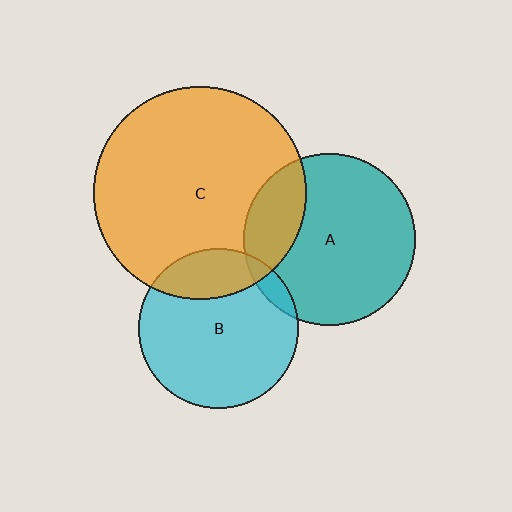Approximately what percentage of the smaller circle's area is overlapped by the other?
Approximately 5%.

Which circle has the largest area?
Circle C (orange).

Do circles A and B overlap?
Yes.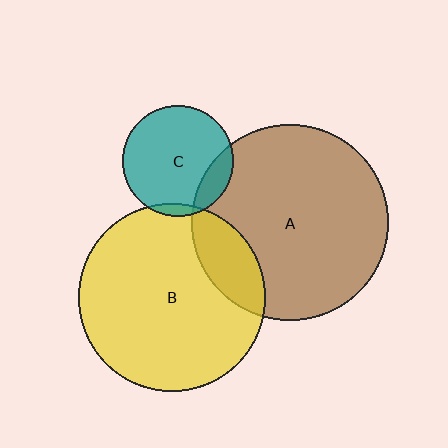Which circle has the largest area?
Circle A (brown).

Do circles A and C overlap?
Yes.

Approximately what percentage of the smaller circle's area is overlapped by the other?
Approximately 15%.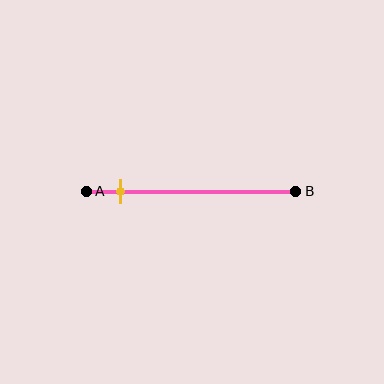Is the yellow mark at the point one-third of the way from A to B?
No, the mark is at about 15% from A, not at the 33% one-third point.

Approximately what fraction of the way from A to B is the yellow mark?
The yellow mark is approximately 15% of the way from A to B.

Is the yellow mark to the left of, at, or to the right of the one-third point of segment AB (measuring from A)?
The yellow mark is to the left of the one-third point of segment AB.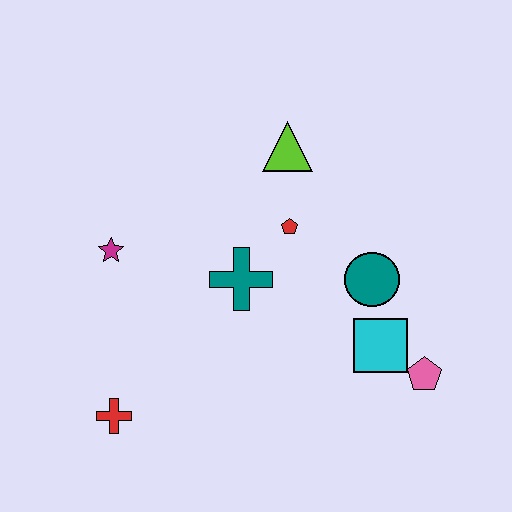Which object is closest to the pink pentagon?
The cyan square is closest to the pink pentagon.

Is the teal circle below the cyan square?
No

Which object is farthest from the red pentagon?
The red cross is farthest from the red pentagon.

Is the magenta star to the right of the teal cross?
No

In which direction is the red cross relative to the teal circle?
The red cross is to the left of the teal circle.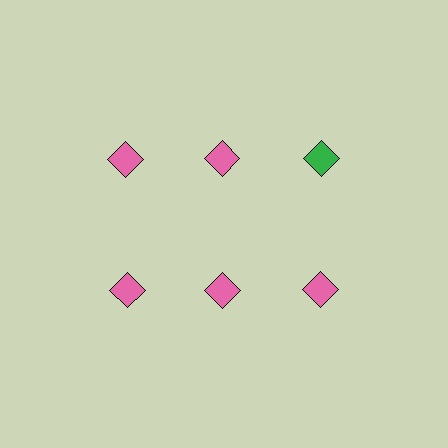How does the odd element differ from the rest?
It has a different color: green instead of pink.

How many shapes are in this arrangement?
There are 6 shapes arranged in a grid pattern.